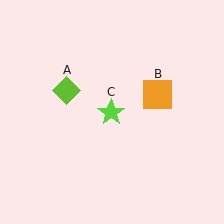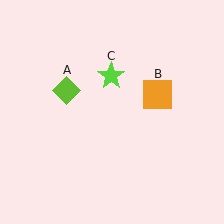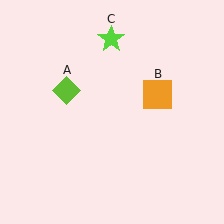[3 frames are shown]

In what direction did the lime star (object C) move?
The lime star (object C) moved up.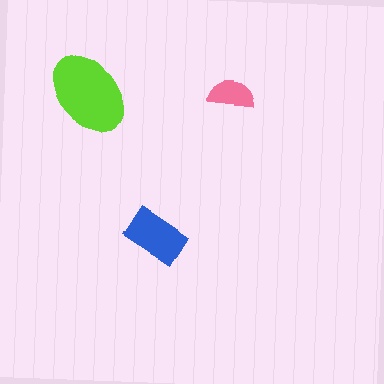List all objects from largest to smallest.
The lime ellipse, the blue rectangle, the pink semicircle.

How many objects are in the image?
There are 3 objects in the image.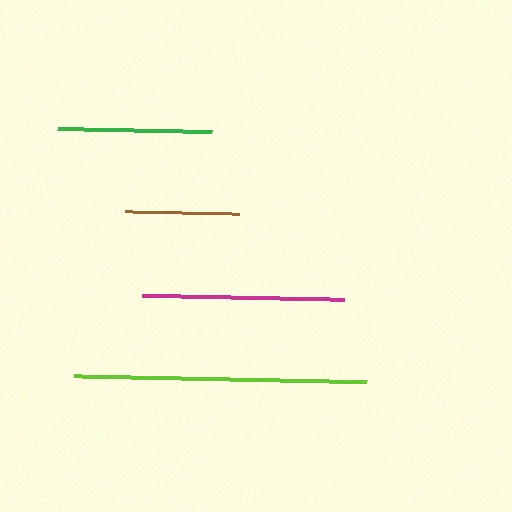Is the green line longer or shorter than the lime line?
The lime line is longer than the green line.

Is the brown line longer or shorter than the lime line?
The lime line is longer than the brown line.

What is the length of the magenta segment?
The magenta segment is approximately 203 pixels long.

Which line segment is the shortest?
The brown line is the shortest at approximately 114 pixels.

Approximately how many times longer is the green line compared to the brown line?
The green line is approximately 1.4 times the length of the brown line.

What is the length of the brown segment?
The brown segment is approximately 114 pixels long.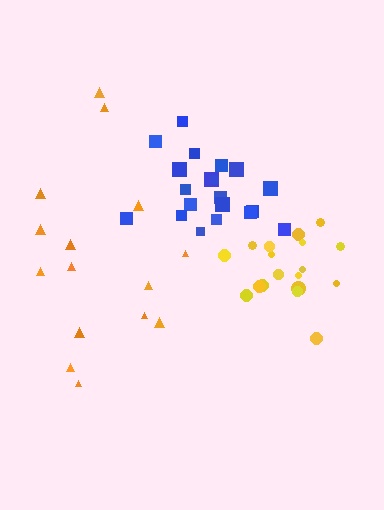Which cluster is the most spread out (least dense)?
Orange.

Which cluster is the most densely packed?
Blue.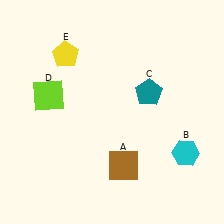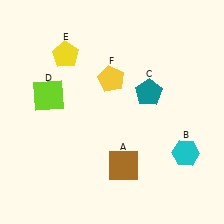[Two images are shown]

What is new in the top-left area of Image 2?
A yellow pentagon (F) was added in the top-left area of Image 2.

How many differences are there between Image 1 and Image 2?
There is 1 difference between the two images.